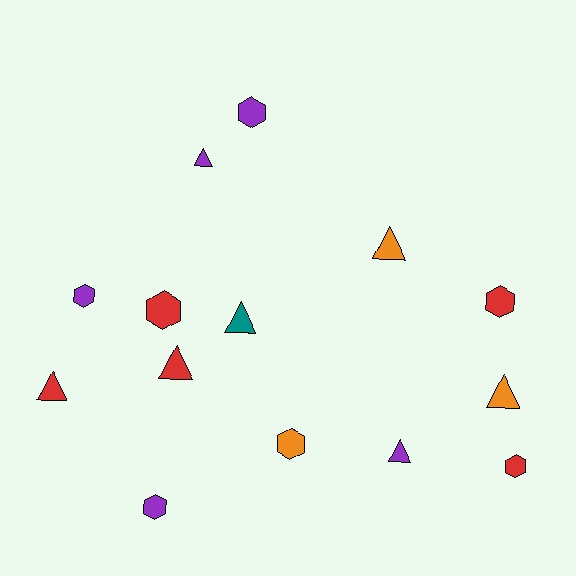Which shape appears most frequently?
Hexagon, with 7 objects.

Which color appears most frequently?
Purple, with 5 objects.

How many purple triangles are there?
There are 2 purple triangles.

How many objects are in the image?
There are 14 objects.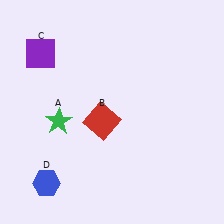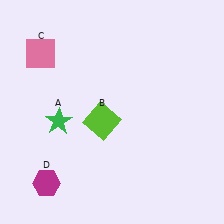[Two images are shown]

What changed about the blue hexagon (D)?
In Image 1, D is blue. In Image 2, it changed to magenta.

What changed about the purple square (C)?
In Image 1, C is purple. In Image 2, it changed to pink.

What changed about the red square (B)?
In Image 1, B is red. In Image 2, it changed to lime.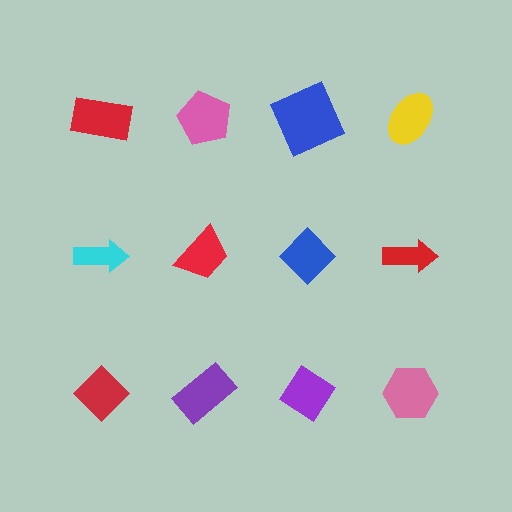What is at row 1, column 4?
A yellow ellipse.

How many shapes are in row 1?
4 shapes.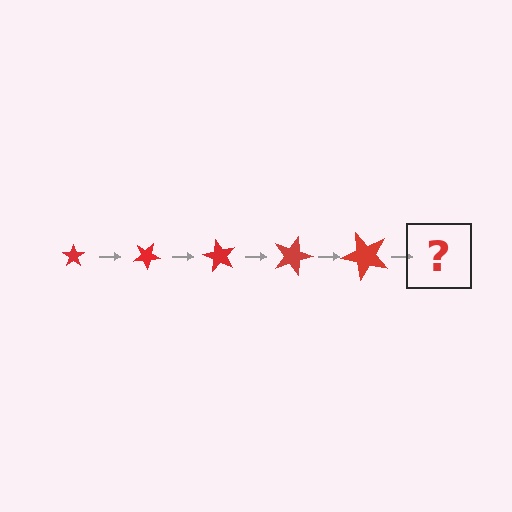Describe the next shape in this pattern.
It should be a star, larger than the previous one and rotated 150 degrees from the start.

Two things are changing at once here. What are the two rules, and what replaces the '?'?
The two rules are that the star grows larger each step and it rotates 30 degrees each step. The '?' should be a star, larger than the previous one and rotated 150 degrees from the start.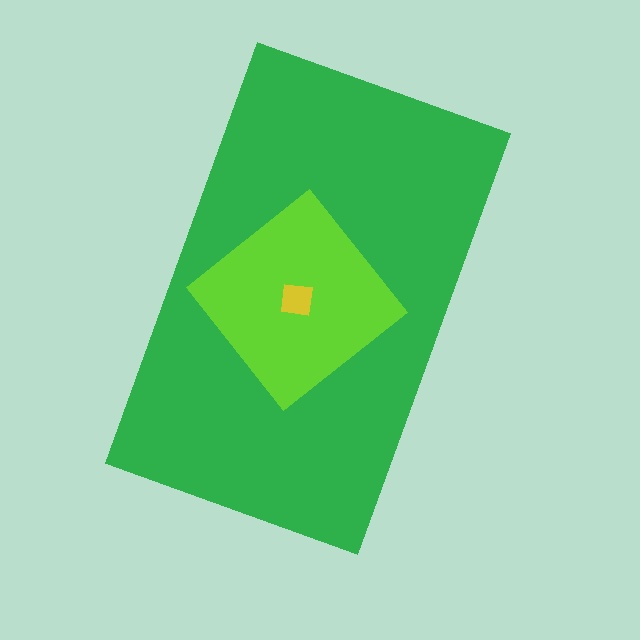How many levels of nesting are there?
3.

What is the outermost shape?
The green rectangle.